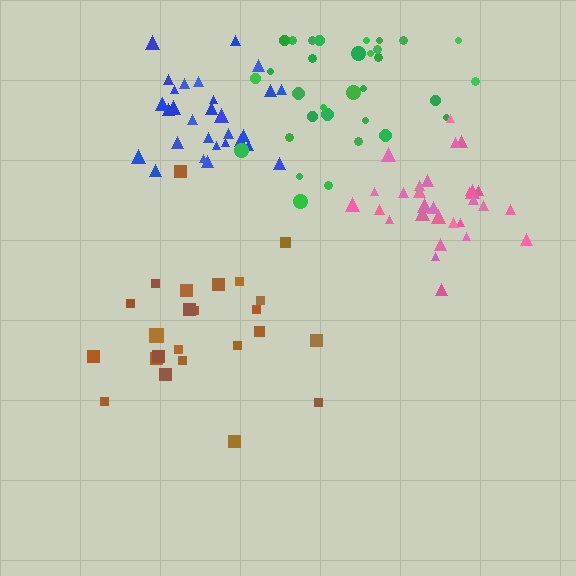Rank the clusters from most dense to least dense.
blue, pink, green, brown.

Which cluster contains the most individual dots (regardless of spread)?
Green (32).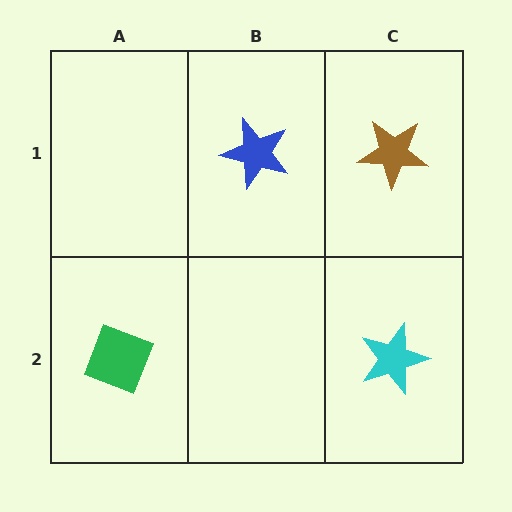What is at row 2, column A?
A green diamond.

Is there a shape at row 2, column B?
No, that cell is empty.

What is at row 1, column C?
A brown star.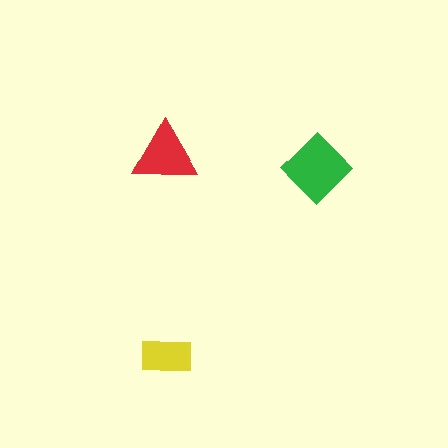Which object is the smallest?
The yellow rectangle.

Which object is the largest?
The green diamond.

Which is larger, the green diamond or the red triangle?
The green diamond.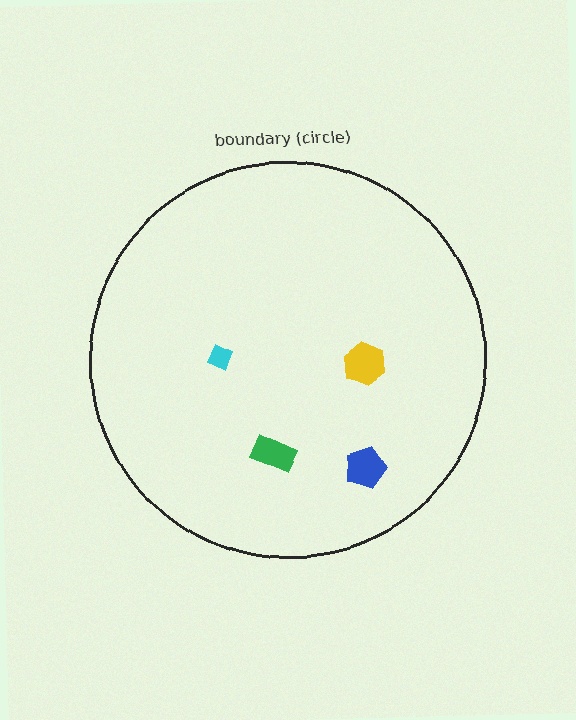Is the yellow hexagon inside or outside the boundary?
Inside.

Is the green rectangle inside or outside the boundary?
Inside.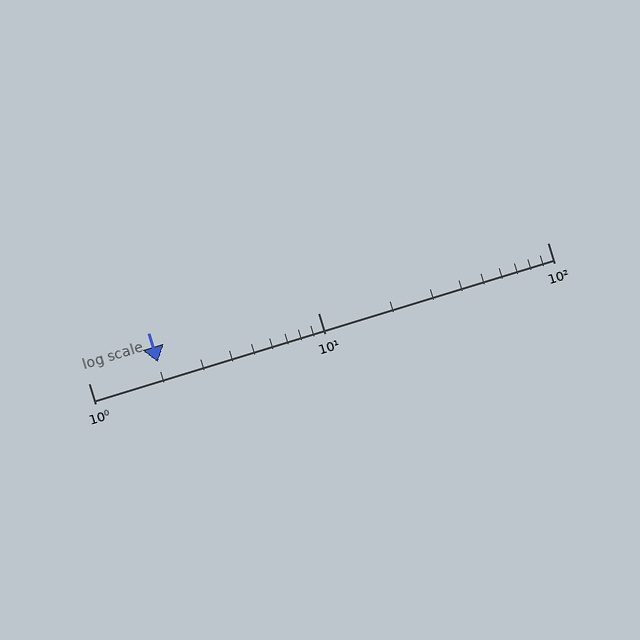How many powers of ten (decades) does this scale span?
The scale spans 2 decades, from 1 to 100.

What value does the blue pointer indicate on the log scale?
The pointer indicates approximately 2.